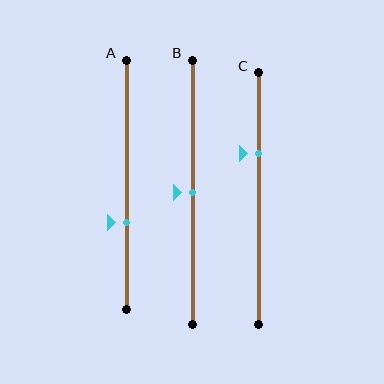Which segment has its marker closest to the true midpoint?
Segment B has its marker closest to the true midpoint.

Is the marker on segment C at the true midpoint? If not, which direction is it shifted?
No, the marker on segment C is shifted upward by about 18% of the segment length.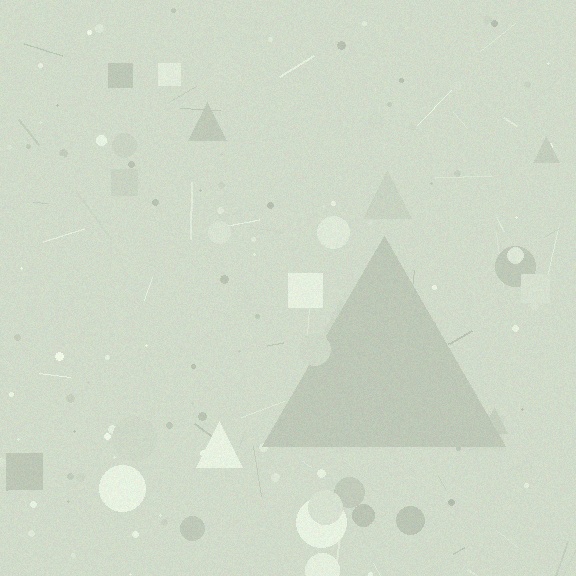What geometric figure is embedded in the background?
A triangle is embedded in the background.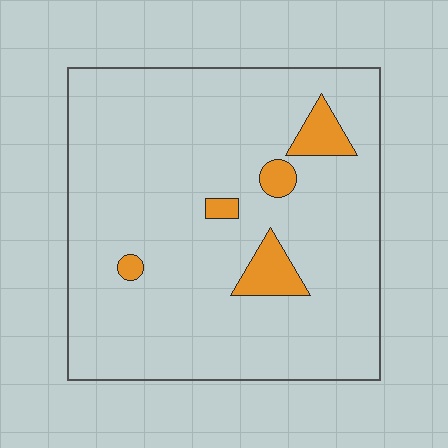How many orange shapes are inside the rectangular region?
5.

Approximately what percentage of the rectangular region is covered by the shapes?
Approximately 10%.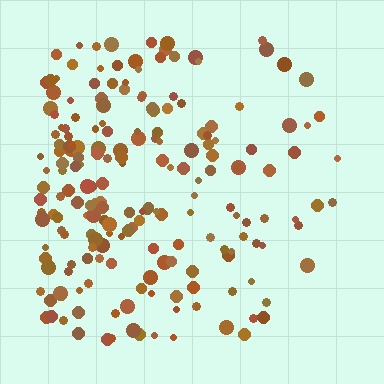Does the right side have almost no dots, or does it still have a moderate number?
Still a moderate number, just noticeably fewer than the left.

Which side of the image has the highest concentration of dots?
The left.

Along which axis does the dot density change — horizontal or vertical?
Horizontal.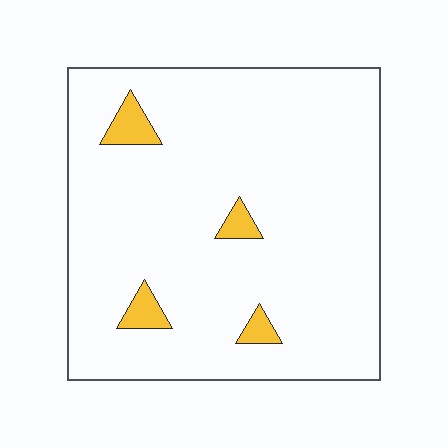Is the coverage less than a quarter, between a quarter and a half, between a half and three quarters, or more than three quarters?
Less than a quarter.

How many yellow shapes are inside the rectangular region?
4.